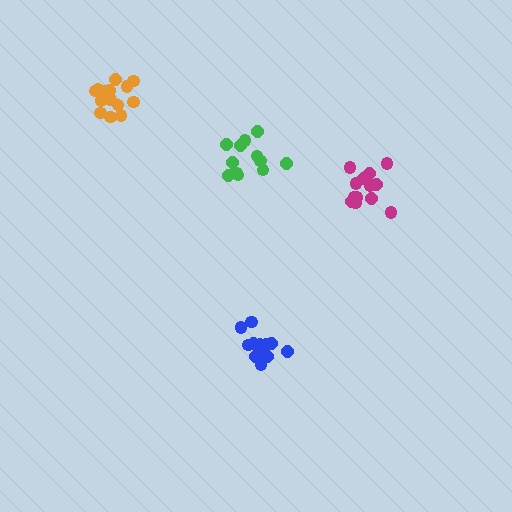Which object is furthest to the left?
The orange cluster is leftmost.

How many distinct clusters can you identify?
There are 4 distinct clusters.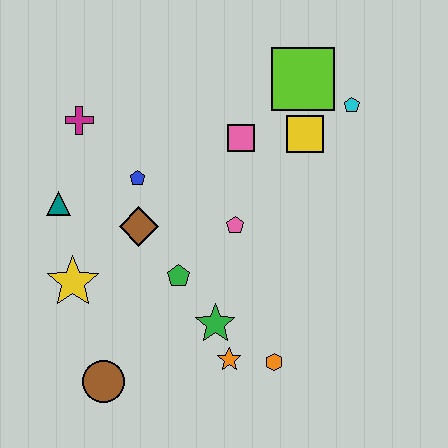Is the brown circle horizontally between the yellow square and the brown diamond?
No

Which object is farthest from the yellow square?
The brown circle is farthest from the yellow square.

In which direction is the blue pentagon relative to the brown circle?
The blue pentagon is above the brown circle.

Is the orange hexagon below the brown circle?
No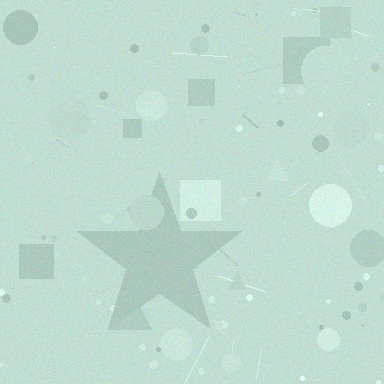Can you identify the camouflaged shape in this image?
The camouflaged shape is a star.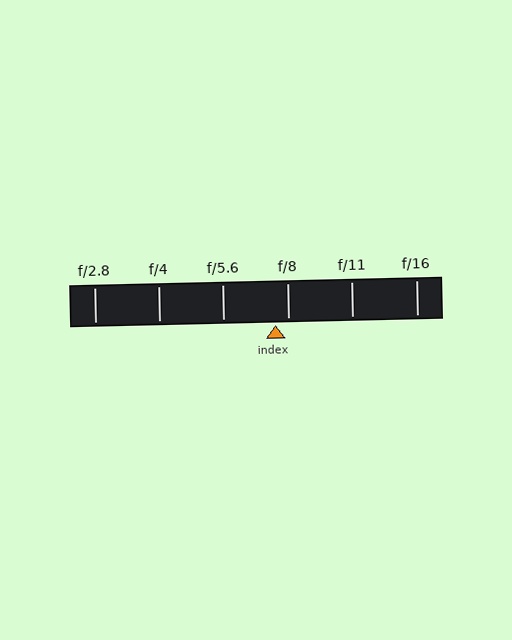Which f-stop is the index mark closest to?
The index mark is closest to f/8.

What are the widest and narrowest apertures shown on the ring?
The widest aperture shown is f/2.8 and the narrowest is f/16.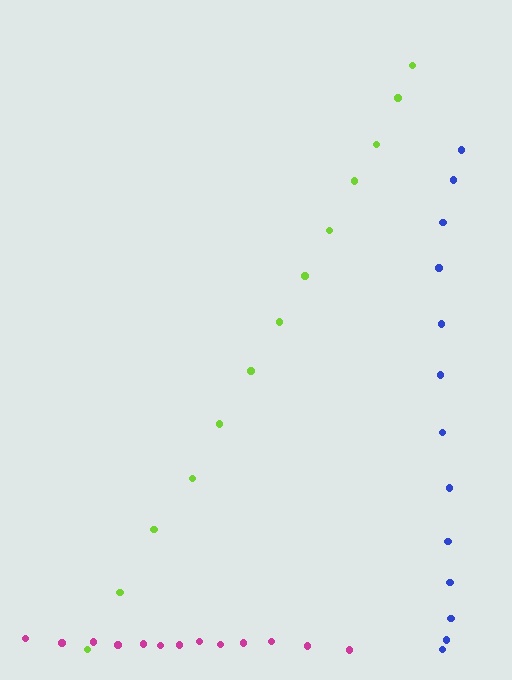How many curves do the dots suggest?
There are 3 distinct paths.